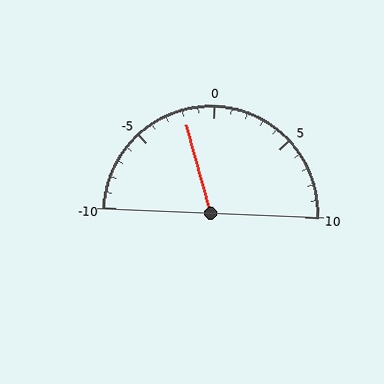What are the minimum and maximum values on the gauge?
The gauge ranges from -10 to 10.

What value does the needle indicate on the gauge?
The needle indicates approximately -2.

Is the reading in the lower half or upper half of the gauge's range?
The reading is in the lower half of the range (-10 to 10).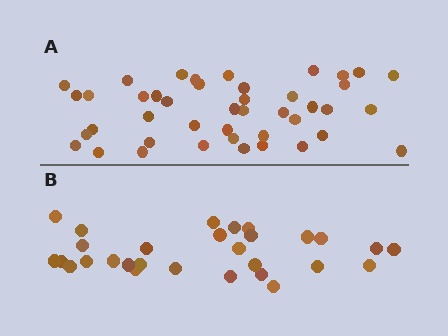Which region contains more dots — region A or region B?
Region A (the top region) has more dots.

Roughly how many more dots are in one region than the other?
Region A has approximately 15 more dots than region B.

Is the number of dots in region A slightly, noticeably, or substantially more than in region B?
Region A has substantially more. The ratio is roughly 1.5 to 1.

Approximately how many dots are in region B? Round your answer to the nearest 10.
About 30 dots. (The exact count is 29, which rounds to 30.)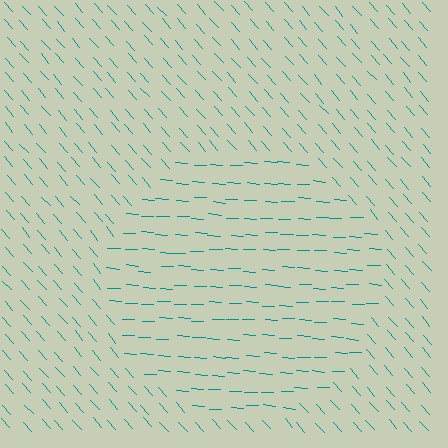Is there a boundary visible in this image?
Yes, there is a texture boundary formed by a change in line orientation.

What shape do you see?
I see a circle.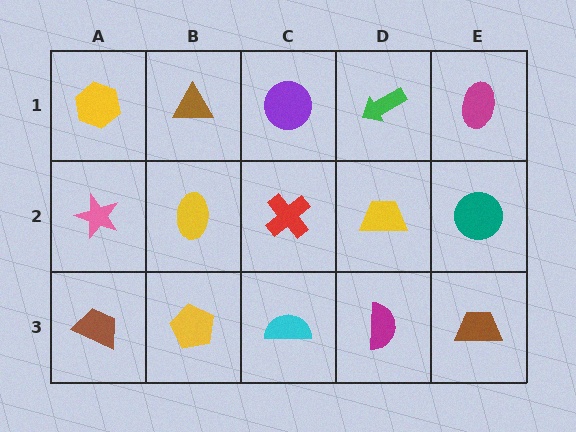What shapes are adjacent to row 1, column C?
A red cross (row 2, column C), a brown triangle (row 1, column B), a green arrow (row 1, column D).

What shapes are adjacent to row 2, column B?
A brown triangle (row 1, column B), a yellow pentagon (row 3, column B), a pink star (row 2, column A), a red cross (row 2, column C).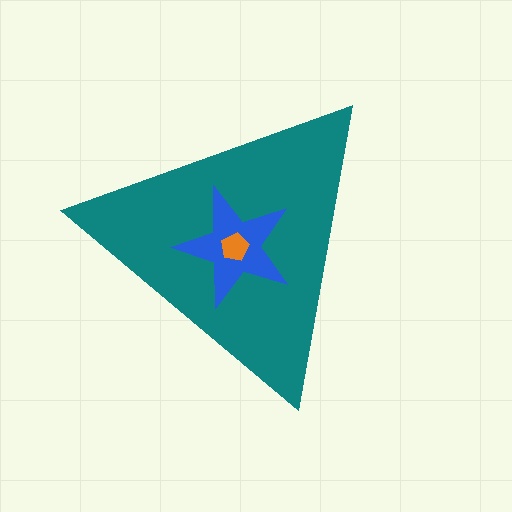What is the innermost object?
The orange pentagon.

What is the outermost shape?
The teal triangle.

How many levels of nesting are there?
3.